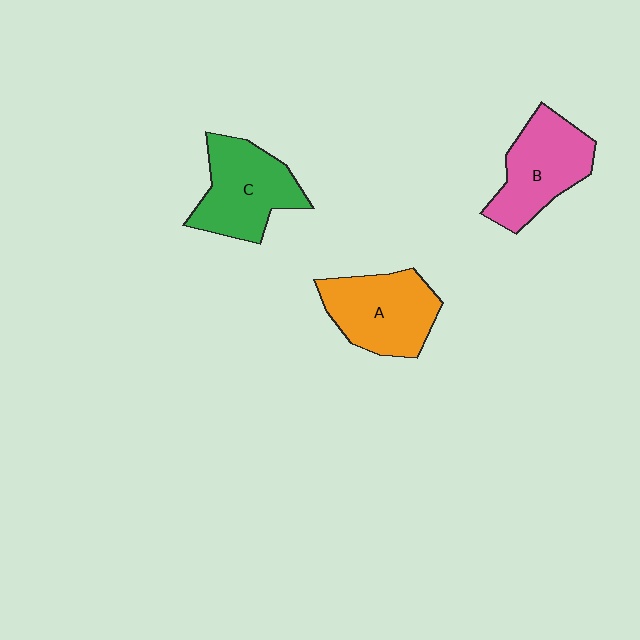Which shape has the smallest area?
Shape B (pink).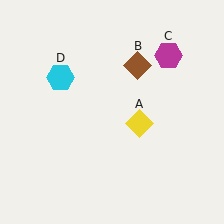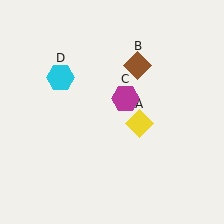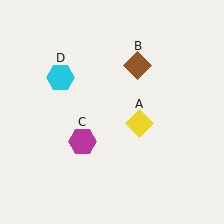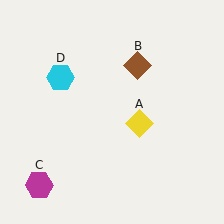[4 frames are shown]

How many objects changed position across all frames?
1 object changed position: magenta hexagon (object C).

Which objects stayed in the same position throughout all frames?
Yellow diamond (object A) and brown diamond (object B) and cyan hexagon (object D) remained stationary.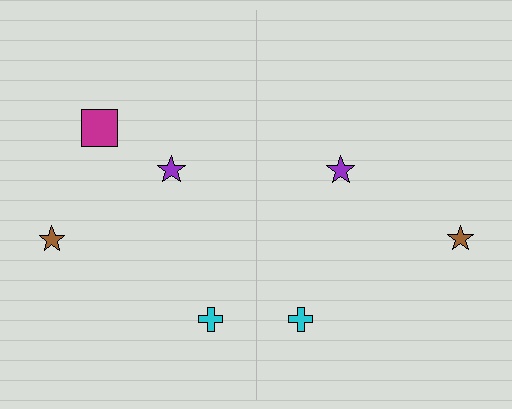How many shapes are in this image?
There are 7 shapes in this image.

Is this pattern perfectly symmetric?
No, the pattern is not perfectly symmetric. A magenta square is missing from the right side.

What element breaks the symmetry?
A magenta square is missing from the right side.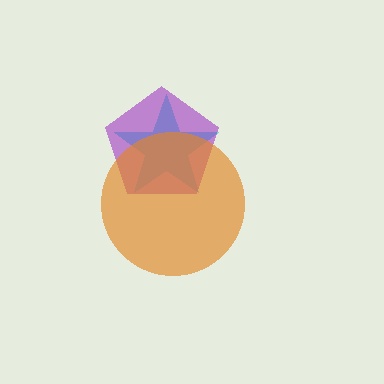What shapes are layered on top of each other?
The layered shapes are: a cyan star, a purple pentagon, an orange circle.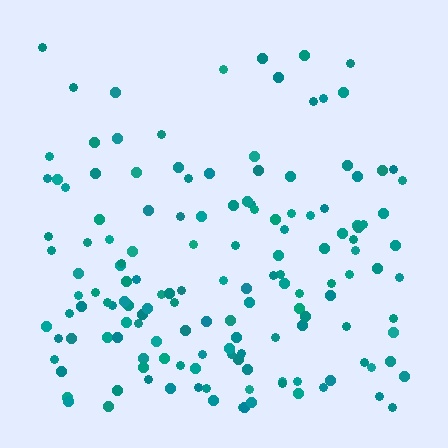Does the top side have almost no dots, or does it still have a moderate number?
Still a moderate number, just noticeably fewer than the bottom.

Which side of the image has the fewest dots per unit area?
The top.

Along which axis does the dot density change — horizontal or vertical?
Vertical.